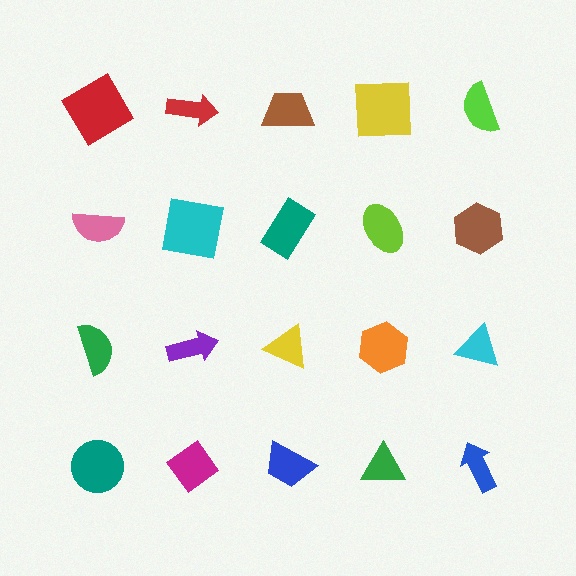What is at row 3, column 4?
An orange hexagon.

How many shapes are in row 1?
5 shapes.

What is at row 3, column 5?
A cyan triangle.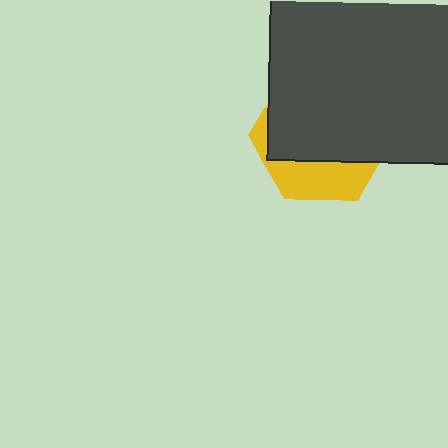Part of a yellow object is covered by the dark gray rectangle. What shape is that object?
It is a hexagon.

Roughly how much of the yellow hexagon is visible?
A small part of it is visible (roughly 31%).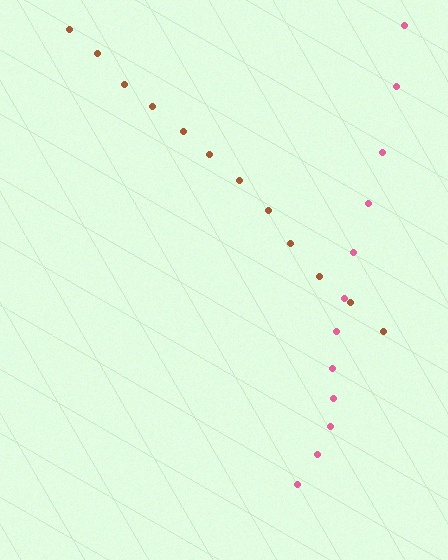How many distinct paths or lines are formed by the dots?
There are 2 distinct paths.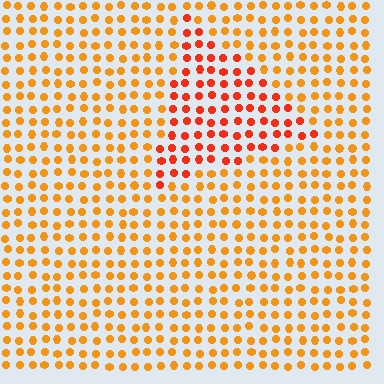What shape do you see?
I see a triangle.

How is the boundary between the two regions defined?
The boundary is defined purely by a slight shift in hue (about 28 degrees). Spacing, size, and orientation are identical on both sides.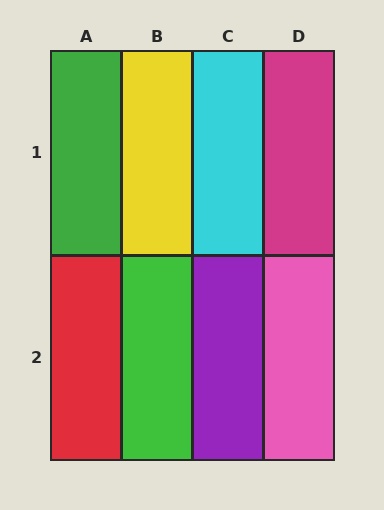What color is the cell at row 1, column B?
Yellow.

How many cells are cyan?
1 cell is cyan.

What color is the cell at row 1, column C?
Cyan.